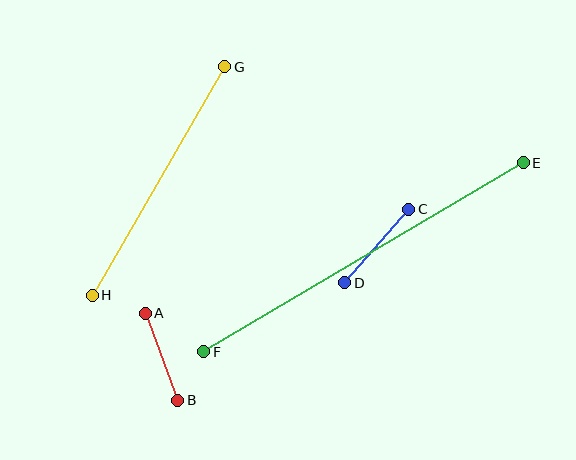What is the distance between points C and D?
The distance is approximately 97 pixels.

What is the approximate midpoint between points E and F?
The midpoint is at approximately (363, 257) pixels.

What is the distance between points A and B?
The distance is approximately 93 pixels.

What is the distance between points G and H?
The distance is approximately 264 pixels.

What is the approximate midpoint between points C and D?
The midpoint is at approximately (377, 246) pixels.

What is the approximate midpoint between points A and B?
The midpoint is at approximately (162, 357) pixels.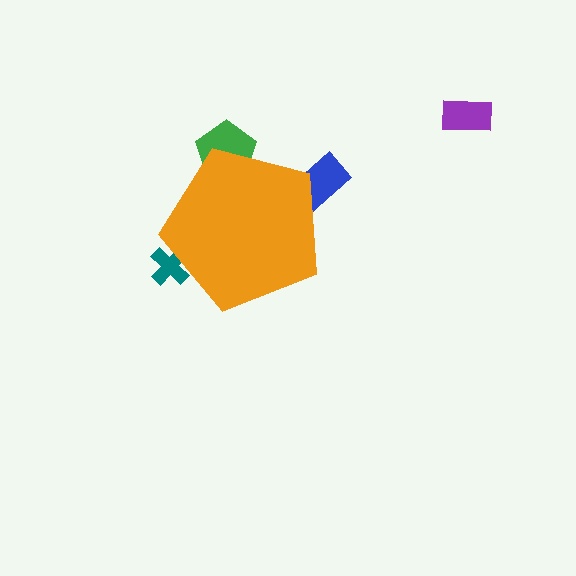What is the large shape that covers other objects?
An orange pentagon.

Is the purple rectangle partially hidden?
No, the purple rectangle is fully visible.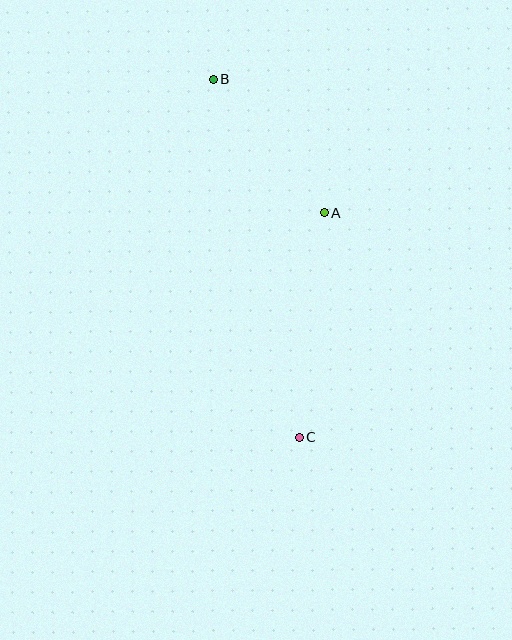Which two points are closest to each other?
Points A and B are closest to each other.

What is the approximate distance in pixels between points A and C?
The distance between A and C is approximately 225 pixels.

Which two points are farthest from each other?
Points B and C are farthest from each other.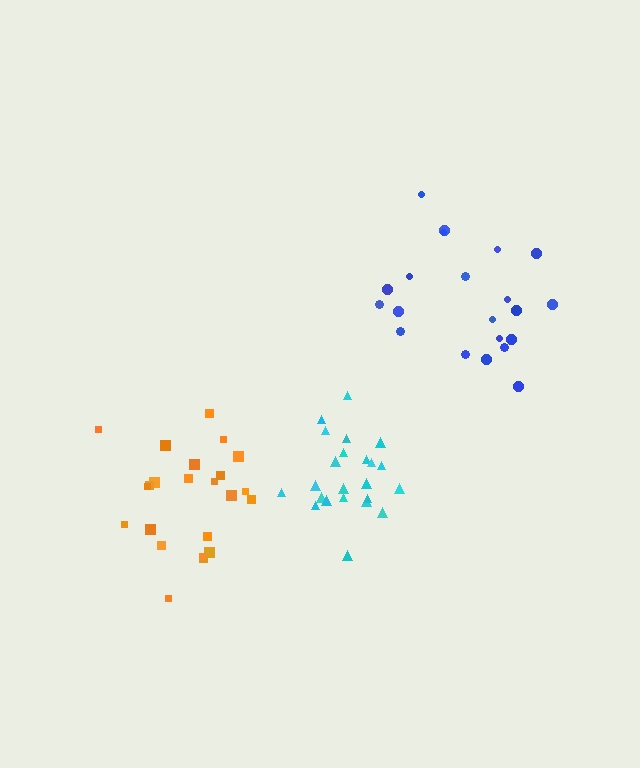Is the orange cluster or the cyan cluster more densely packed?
Cyan.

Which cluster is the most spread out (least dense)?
Orange.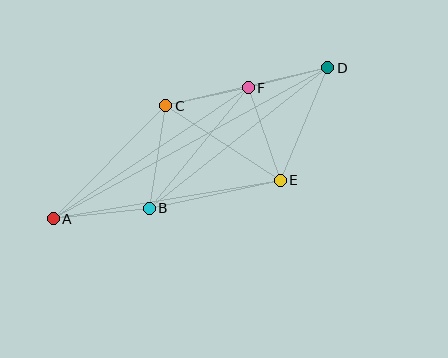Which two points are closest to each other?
Points D and F are closest to each other.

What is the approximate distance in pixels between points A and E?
The distance between A and E is approximately 230 pixels.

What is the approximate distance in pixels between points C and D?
The distance between C and D is approximately 167 pixels.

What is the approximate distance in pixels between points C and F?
The distance between C and F is approximately 85 pixels.